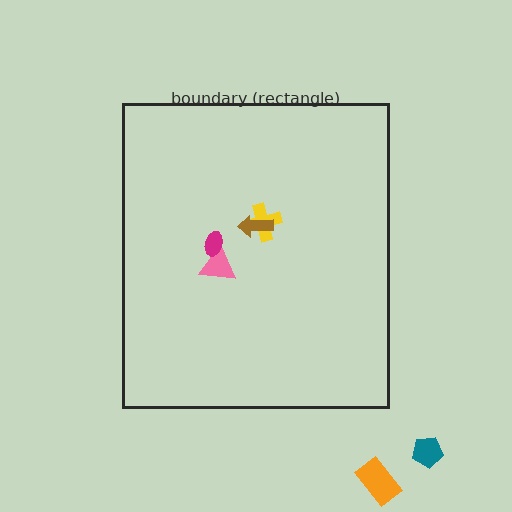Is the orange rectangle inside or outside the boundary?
Outside.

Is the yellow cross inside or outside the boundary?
Inside.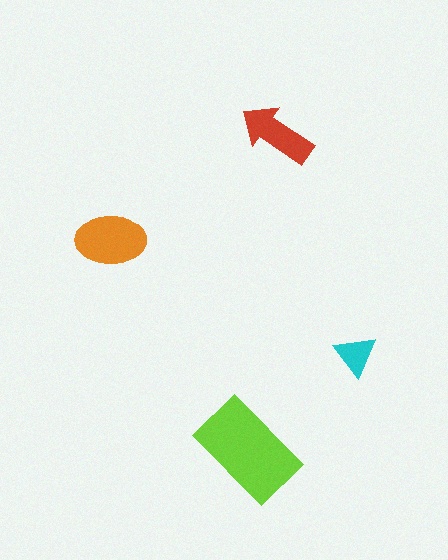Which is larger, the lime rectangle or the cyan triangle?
The lime rectangle.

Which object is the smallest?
The cyan triangle.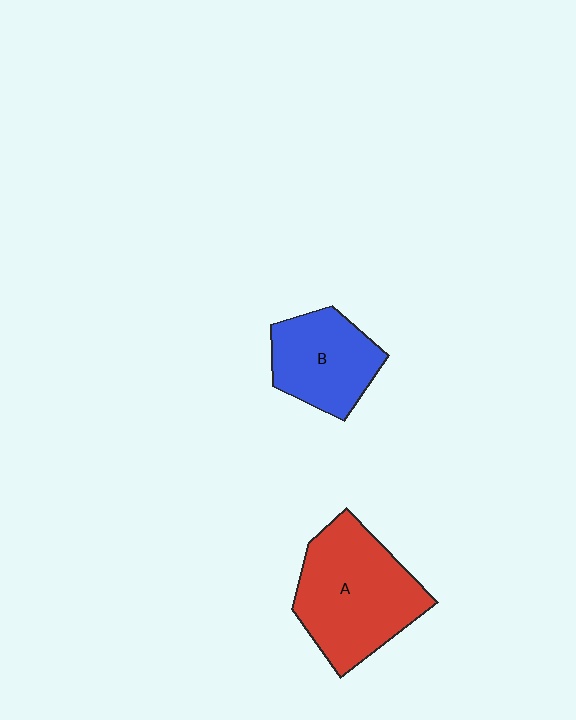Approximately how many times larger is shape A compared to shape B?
Approximately 1.5 times.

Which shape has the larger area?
Shape A (red).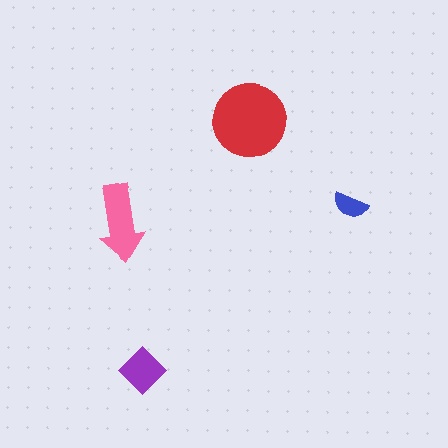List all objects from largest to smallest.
The red circle, the pink arrow, the purple diamond, the blue semicircle.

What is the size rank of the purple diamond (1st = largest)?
3rd.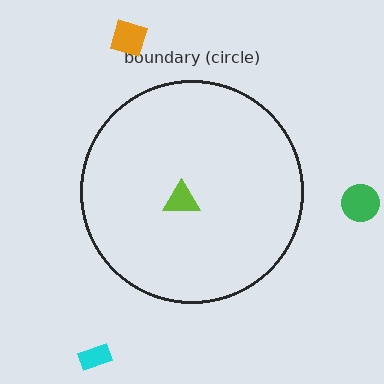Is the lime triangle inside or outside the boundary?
Inside.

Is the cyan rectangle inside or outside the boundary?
Outside.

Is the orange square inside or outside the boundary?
Outside.